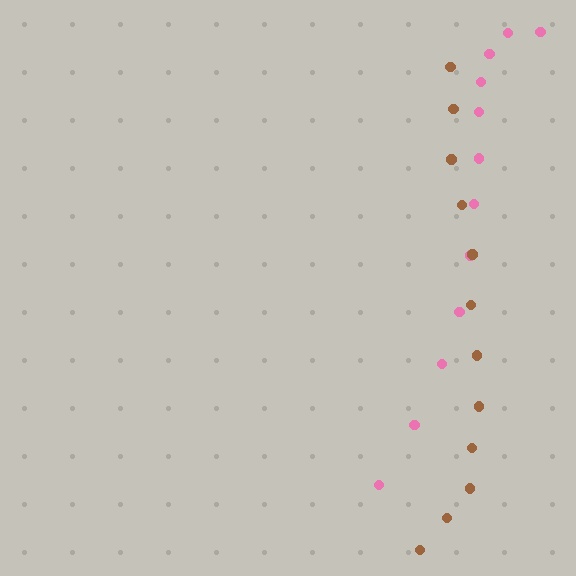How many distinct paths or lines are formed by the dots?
There are 2 distinct paths.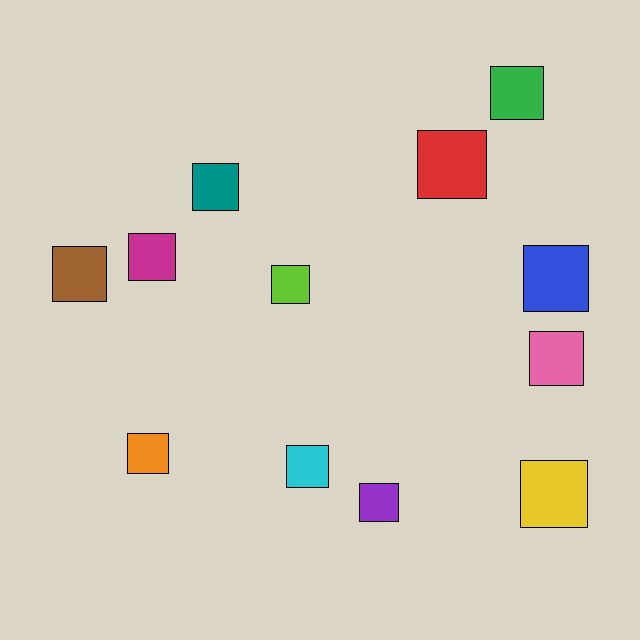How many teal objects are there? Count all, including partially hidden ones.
There is 1 teal object.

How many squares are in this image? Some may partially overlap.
There are 12 squares.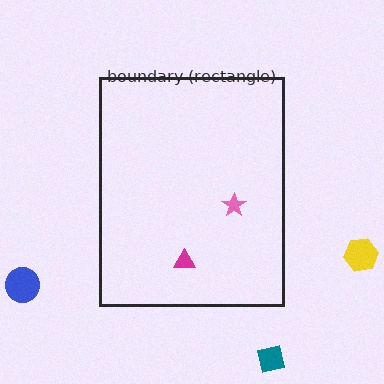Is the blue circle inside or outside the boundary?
Outside.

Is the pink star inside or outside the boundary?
Inside.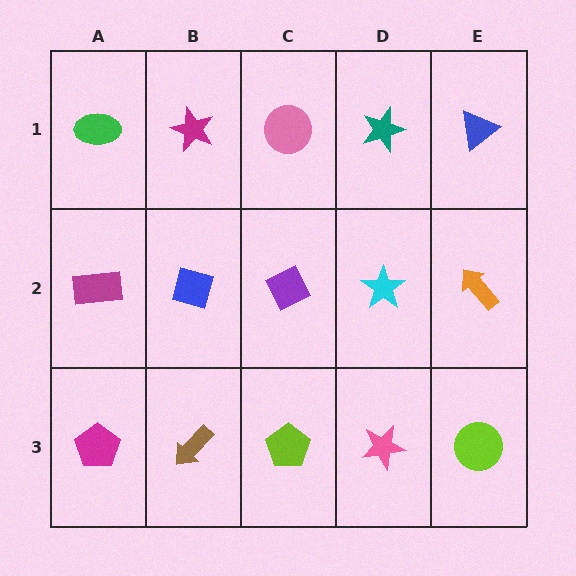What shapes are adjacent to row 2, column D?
A teal star (row 1, column D), a pink star (row 3, column D), a purple diamond (row 2, column C), an orange arrow (row 2, column E).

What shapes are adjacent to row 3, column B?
A blue diamond (row 2, column B), a magenta pentagon (row 3, column A), a lime pentagon (row 3, column C).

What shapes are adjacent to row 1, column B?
A blue diamond (row 2, column B), a green ellipse (row 1, column A), a pink circle (row 1, column C).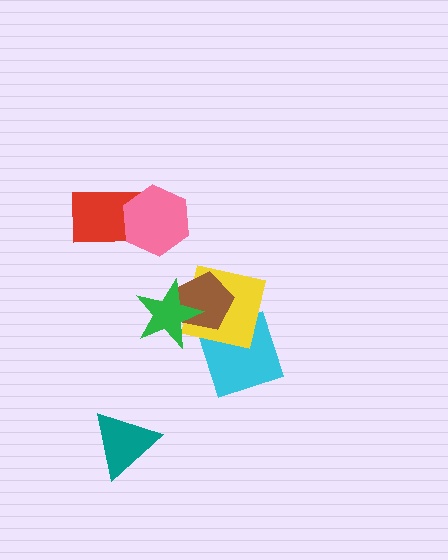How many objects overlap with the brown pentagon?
3 objects overlap with the brown pentagon.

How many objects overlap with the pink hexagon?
1 object overlaps with the pink hexagon.